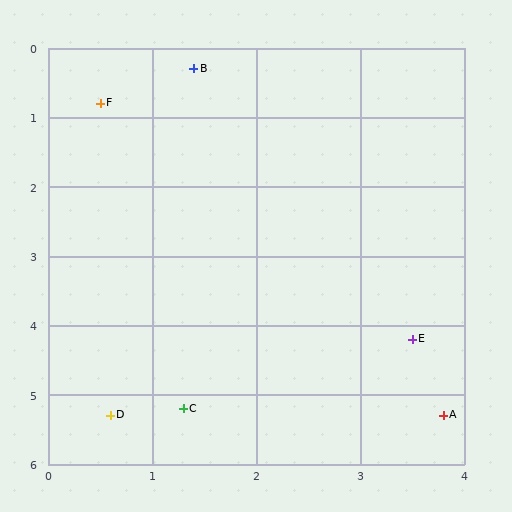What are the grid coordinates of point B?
Point B is at approximately (1.4, 0.3).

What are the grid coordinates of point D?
Point D is at approximately (0.6, 5.3).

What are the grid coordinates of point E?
Point E is at approximately (3.5, 4.2).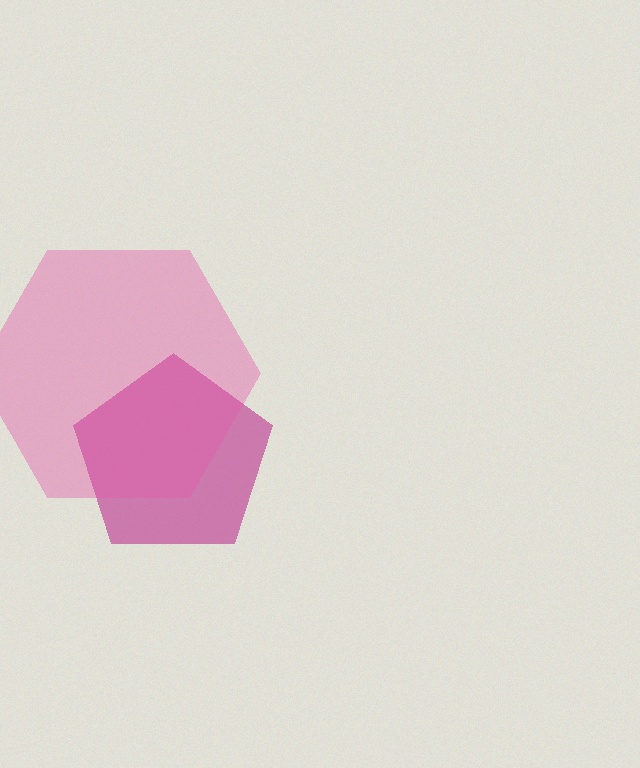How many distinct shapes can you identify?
There are 2 distinct shapes: a magenta pentagon, a pink hexagon.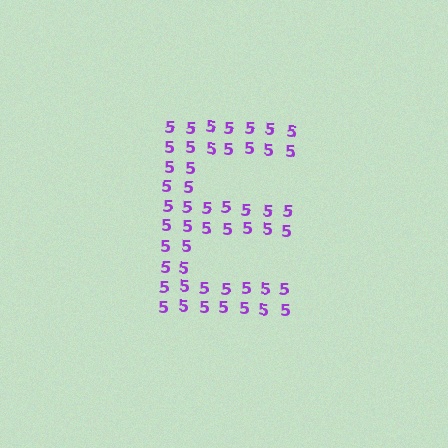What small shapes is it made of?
It is made of small digit 5's.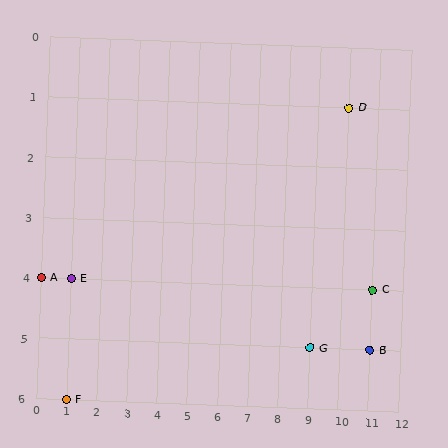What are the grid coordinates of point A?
Point A is at grid coordinates (0, 4).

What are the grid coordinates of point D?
Point D is at grid coordinates (10, 1).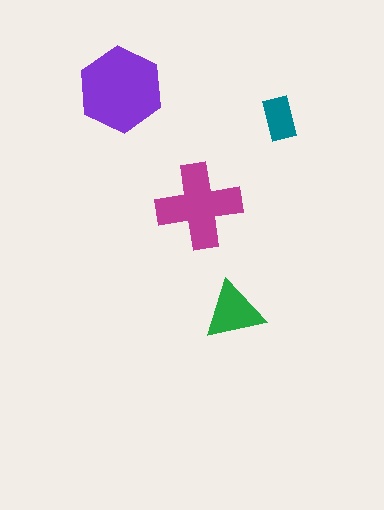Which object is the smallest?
The teal rectangle.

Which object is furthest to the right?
The teal rectangle is rightmost.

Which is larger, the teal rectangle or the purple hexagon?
The purple hexagon.